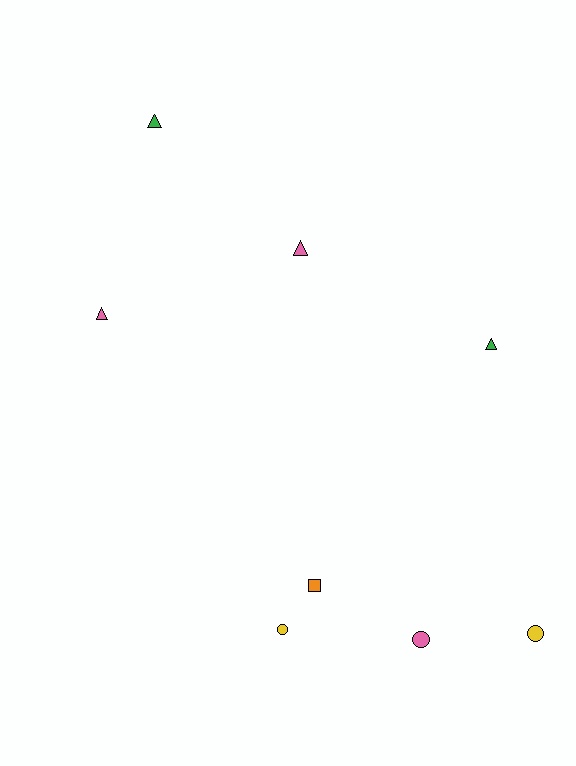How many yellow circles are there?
There are 2 yellow circles.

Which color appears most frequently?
Pink, with 3 objects.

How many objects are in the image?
There are 8 objects.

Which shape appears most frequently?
Triangle, with 4 objects.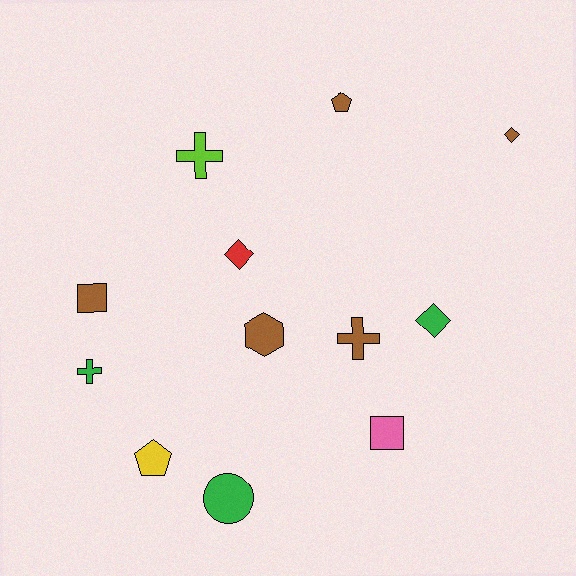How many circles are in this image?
There is 1 circle.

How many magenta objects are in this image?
There are no magenta objects.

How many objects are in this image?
There are 12 objects.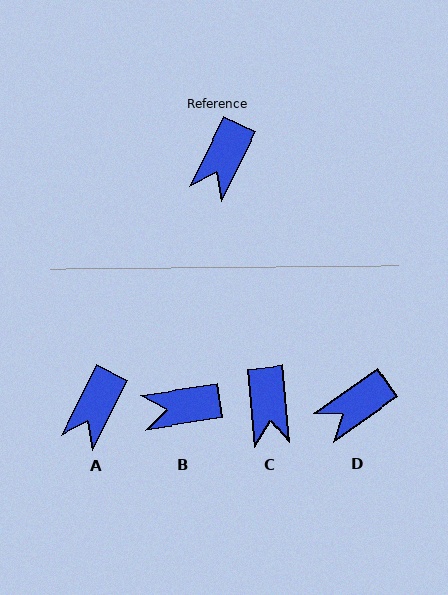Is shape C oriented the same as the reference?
No, it is off by about 32 degrees.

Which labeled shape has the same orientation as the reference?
A.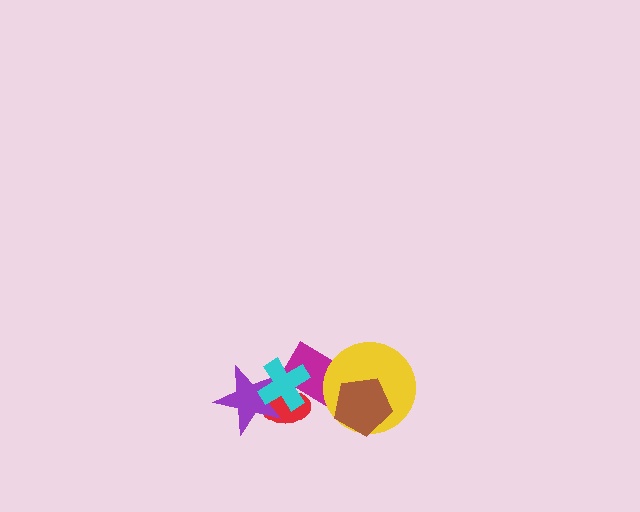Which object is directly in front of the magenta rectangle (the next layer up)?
The cyan cross is directly in front of the magenta rectangle.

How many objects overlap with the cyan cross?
3 objects overlap with the cyan cross.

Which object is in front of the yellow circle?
The brown pentagon is in front of the yellow circle.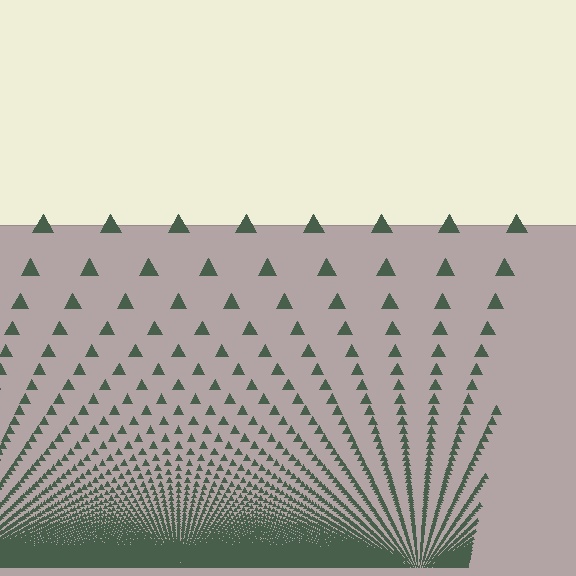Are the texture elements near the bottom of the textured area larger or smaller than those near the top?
Smaller. The gradient is inverted — elements near the bottom are smaller and denser.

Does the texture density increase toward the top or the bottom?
Density increases toward the bottom.